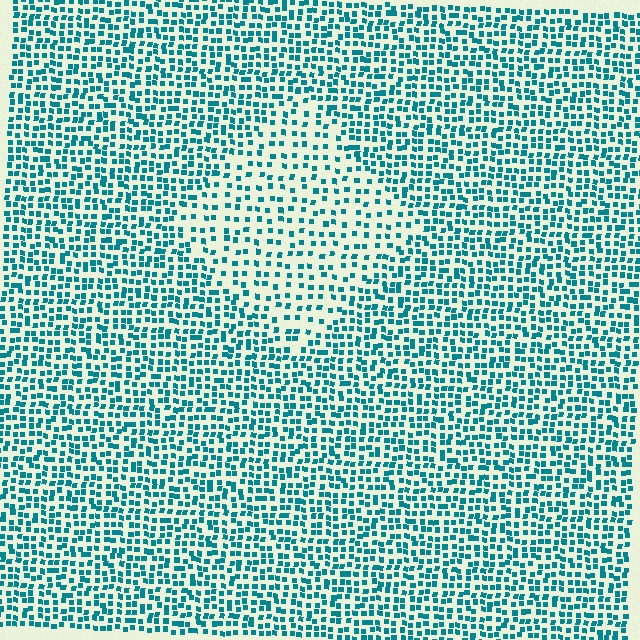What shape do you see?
I see a diamond.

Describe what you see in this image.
The image contains small teal elements arranged at two different densities. A diamond-shaped region is visible where the elements are less densely packed than the surrounding area.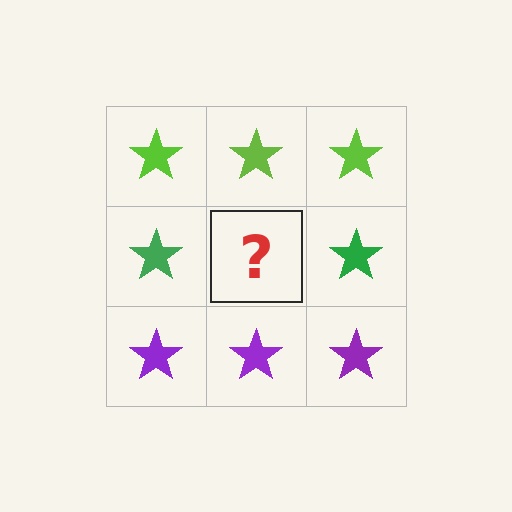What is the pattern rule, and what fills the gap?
The rule is that each row has a consistent color. The gap should be filled with a green star.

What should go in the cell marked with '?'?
The missing cell should contain a green star.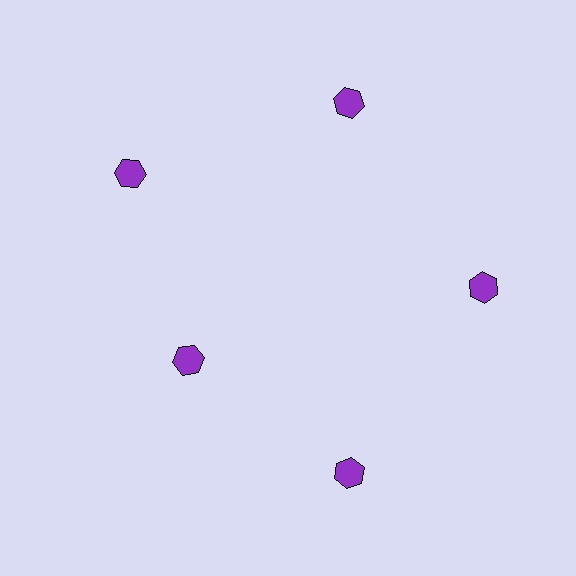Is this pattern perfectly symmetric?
No. The 5 purple hexagons are arranged in a ring, but one element near the 8 o'clock position is pulled inward toward the center, breaking the 5-fold rotational symmetry.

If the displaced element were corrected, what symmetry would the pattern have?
It would have 5-fold rotational symmetry — the pattern would map onto itself every 72 degrees.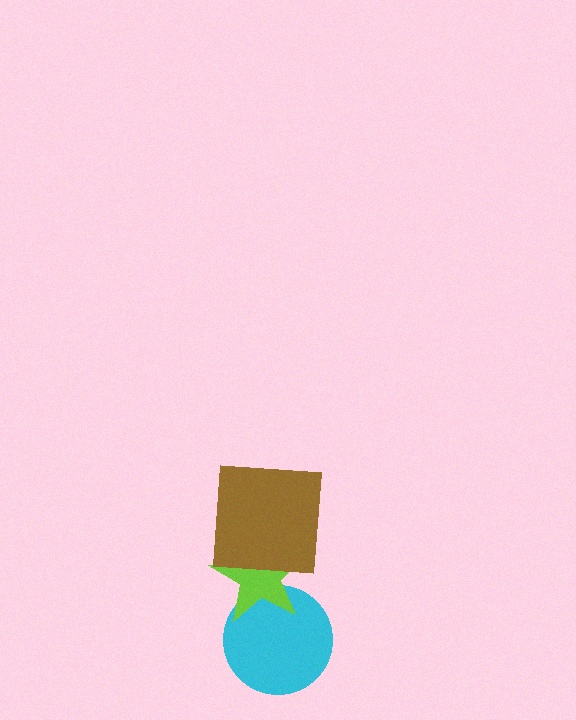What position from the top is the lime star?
The lime star is 2nd from the top.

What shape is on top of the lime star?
The brown square is on top of the lime star.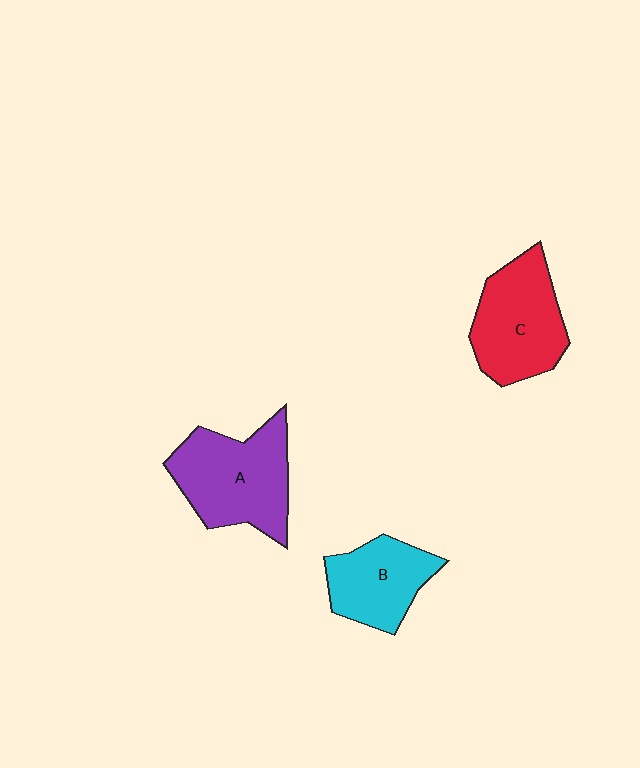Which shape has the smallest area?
Shape B (cyan).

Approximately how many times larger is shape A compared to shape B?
Approximately 1.4 times.